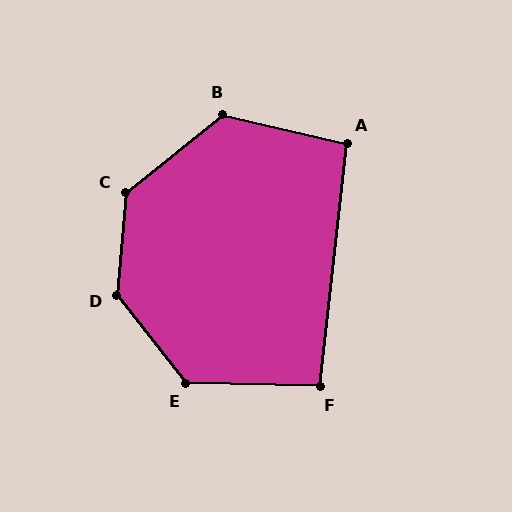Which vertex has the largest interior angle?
D, at approximately 137 degrees.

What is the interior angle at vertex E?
Approximately 130 degrees (obtuse).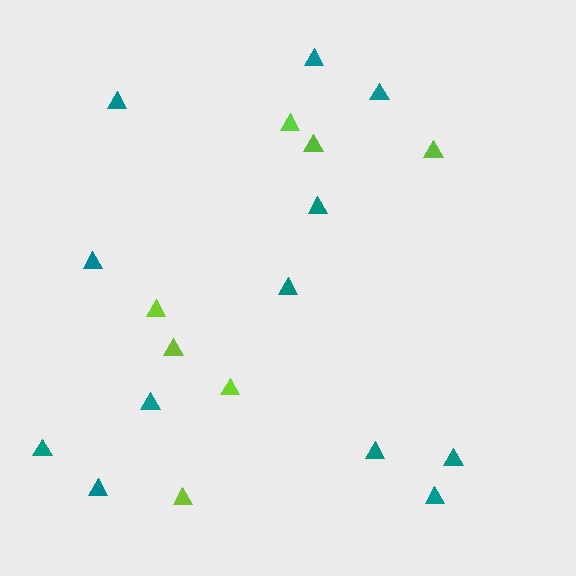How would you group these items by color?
There are 2 groups: one group of teal triangles (12) and one group of lime triangles (7).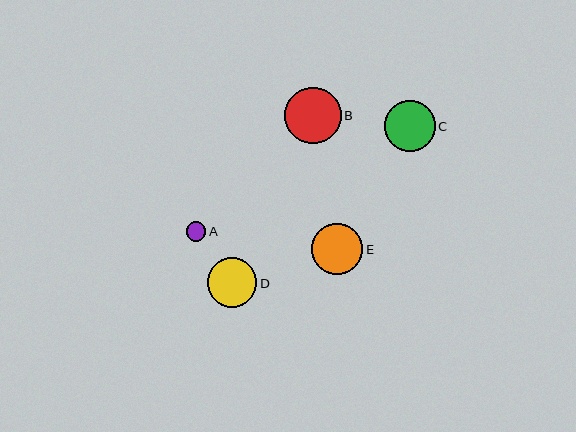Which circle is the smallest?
Circle A is the smallest with a size of approximately 20 pixels.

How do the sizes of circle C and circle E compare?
Circle C and circle E are approximately the same size.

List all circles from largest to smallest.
From largest to smallest: B, C, E, D, A.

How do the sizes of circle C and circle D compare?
Circle C and circle D are approximately the same size.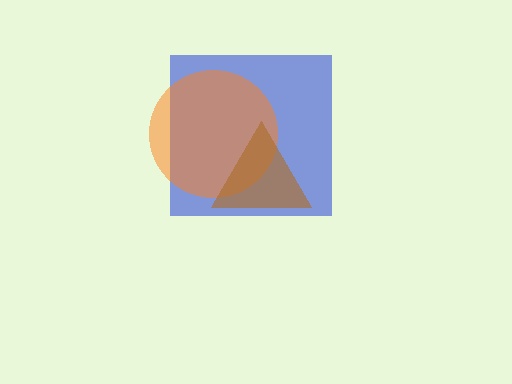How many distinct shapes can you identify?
There are 3 distinct shapes: a blue square, an orange circle, a brown triangle.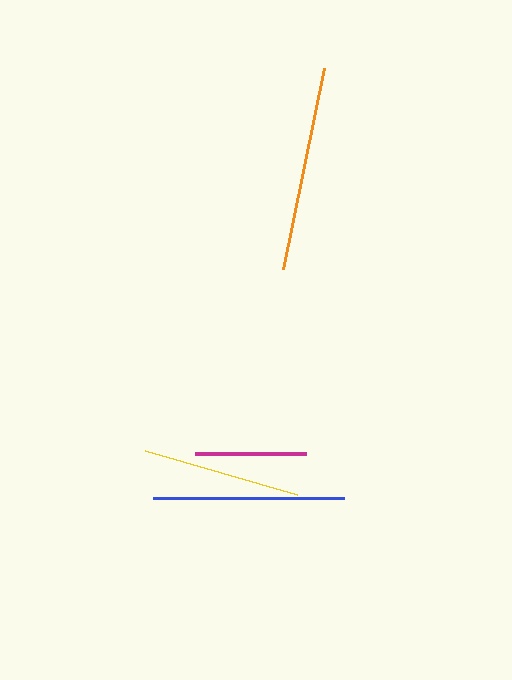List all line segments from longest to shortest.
From longest to shortest: orange, blue, yellow, magenta.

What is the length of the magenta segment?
The magenta segment is approximately 112 pixels long.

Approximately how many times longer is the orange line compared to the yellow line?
The orange line is approximately 1.3 times the length of the yellow line.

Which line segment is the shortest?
The magenta line is the shortest at approximately 112 pixels.